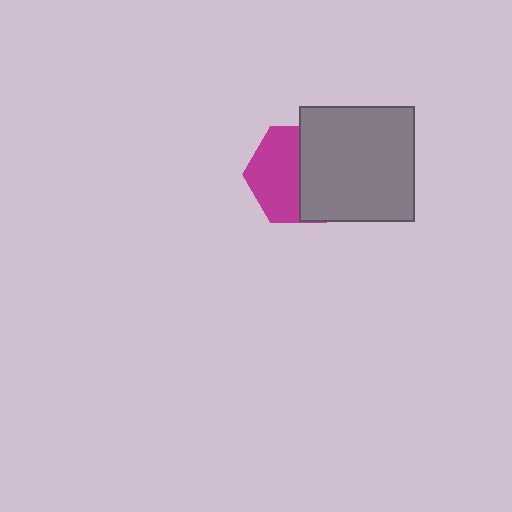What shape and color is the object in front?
The object in front is a gray square.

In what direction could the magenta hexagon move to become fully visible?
The magenta hexagon could move left. That would shift it out from behind the gray square entirely.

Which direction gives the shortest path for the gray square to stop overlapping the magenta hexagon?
Moving right gives the shortest separation.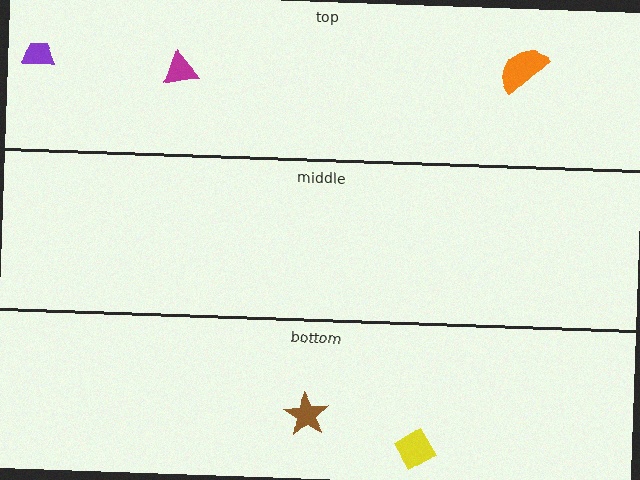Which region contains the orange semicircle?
The top region.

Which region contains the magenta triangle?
The top region.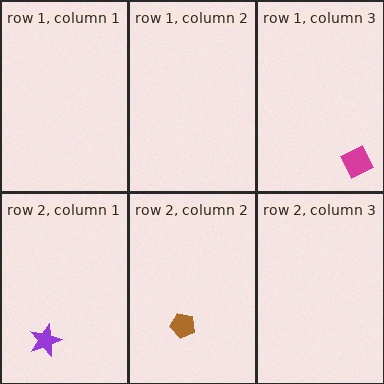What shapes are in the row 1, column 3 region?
The magenta diamond.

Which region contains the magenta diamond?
The row 1, column 3 region.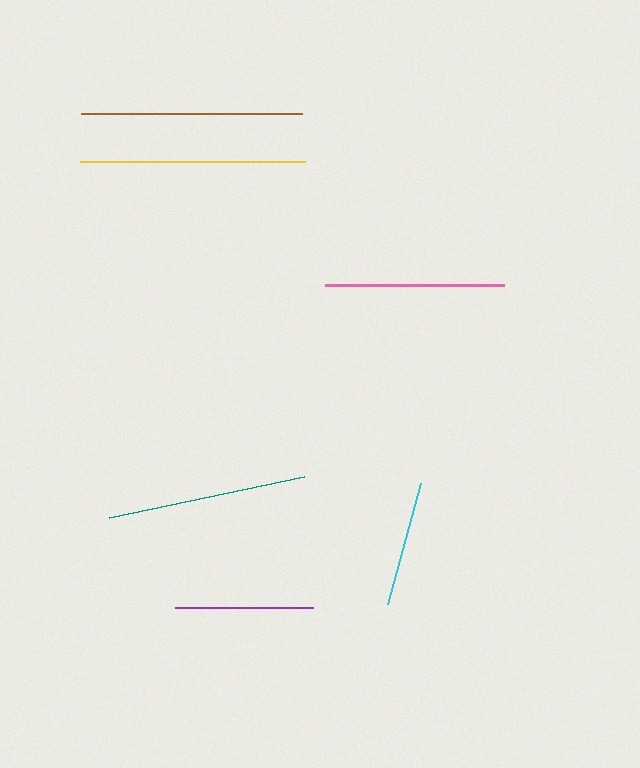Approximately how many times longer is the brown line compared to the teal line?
The brown line is approximately 1.1 times the length of the teal line.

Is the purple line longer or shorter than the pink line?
The pink line is longer than the purple line.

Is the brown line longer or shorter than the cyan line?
The brown line is longer than the cyan line.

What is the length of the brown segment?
The brown segment is approximately 221 pixels long.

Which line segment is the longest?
The yellow line is the longest at approximately 225 pixels.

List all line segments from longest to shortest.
From longest to shortest: yellow, brown, teal, pink, purple, cyan.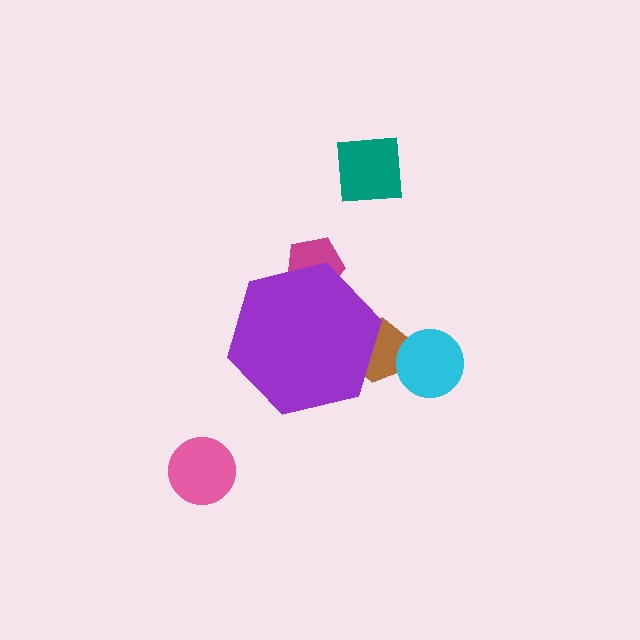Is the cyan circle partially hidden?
No, the cyan circle is fully visible.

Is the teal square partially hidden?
No, the teal square is fully visible.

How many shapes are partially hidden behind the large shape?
2 shapes are partially hidden.